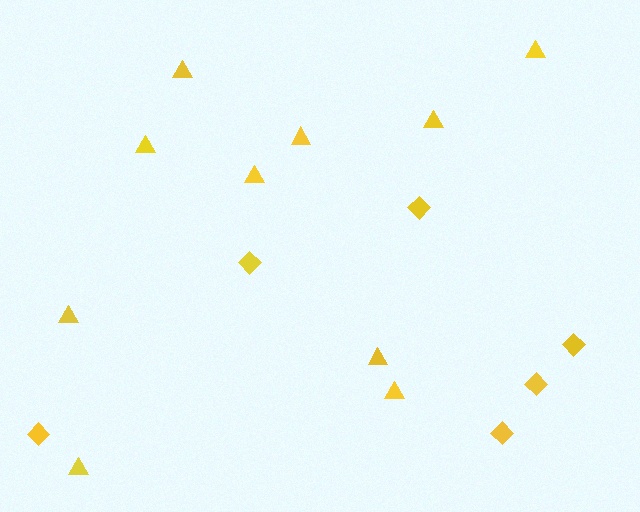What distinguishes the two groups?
There are 2 groups: one group of diamonds (6) and one group of triangles (10).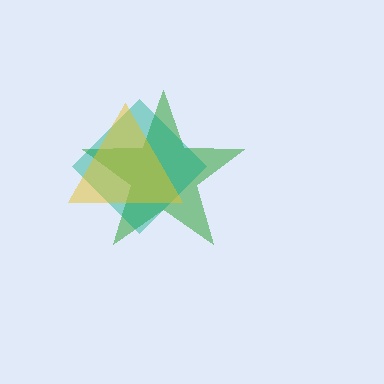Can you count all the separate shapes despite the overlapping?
Yes, there are 3 separate shapes.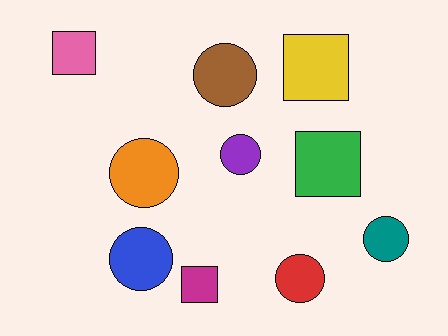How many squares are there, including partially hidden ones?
There are 4 squares.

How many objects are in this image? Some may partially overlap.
There are 10 objects.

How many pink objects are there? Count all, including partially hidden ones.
There is 1 pink object.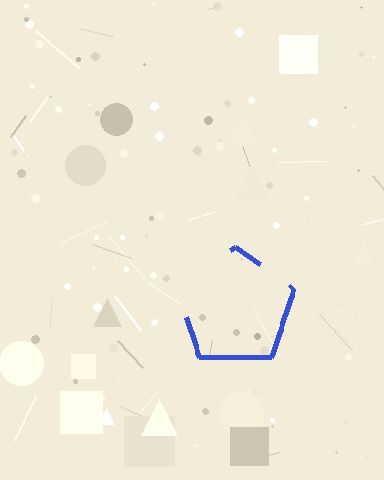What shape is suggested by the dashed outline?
The dashed outline suggests a pentagon.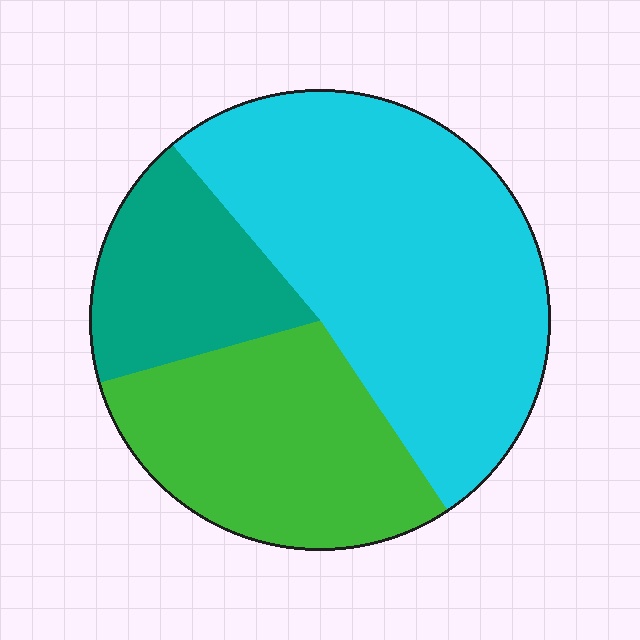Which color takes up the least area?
Teal, at roughly 20%.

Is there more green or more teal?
Green.